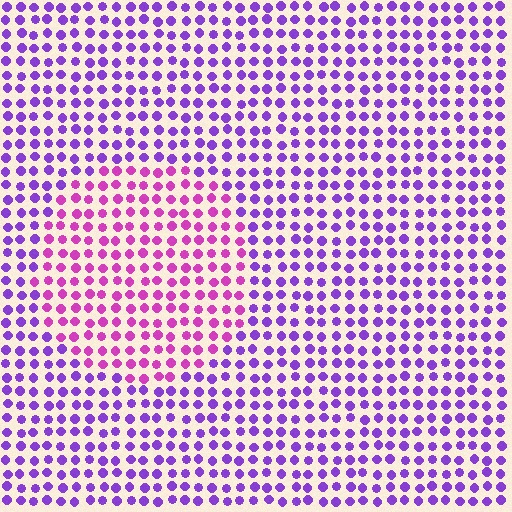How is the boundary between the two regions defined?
The boundary is defined purely by a slight shift in hue (about 38 degrees). Spacing, size, and orientation are identical on both sides.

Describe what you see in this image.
The image is filled with small purple elements in a uniform arrangement. A circle-shaped region is visible where the elements are tinted to a slightly different hue, forming a subtle color boundary.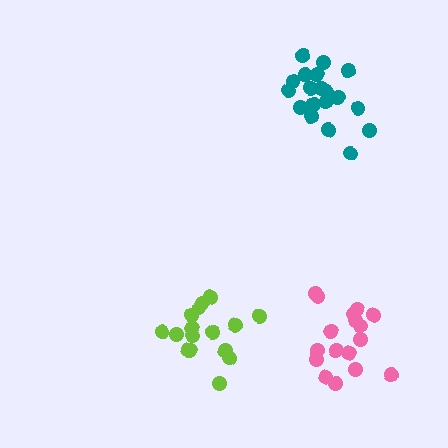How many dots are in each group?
Group 1: 16 dots, Group 2: 19 dots, Group 3: 17 dots (52 total).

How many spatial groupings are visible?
There are 3 spatial groupings.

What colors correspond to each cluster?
The clusters are colored: lime, teal, pink.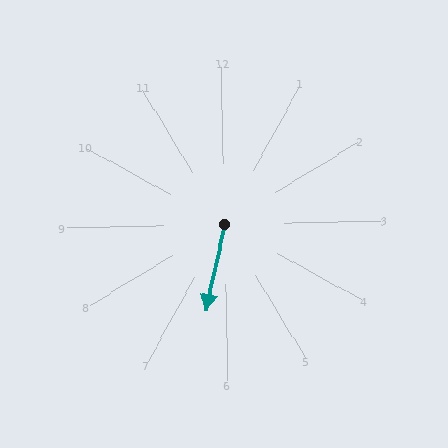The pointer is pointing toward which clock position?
Roughly 6 o'clock.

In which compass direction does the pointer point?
South.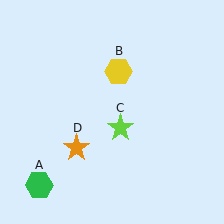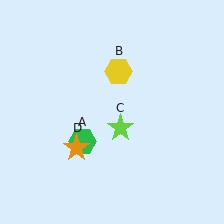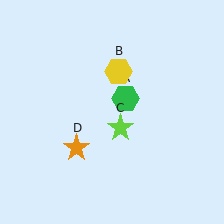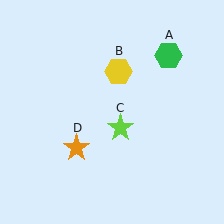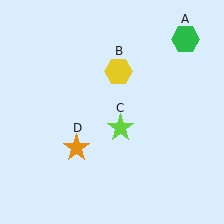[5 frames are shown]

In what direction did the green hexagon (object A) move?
The green hexagon (object A) moved up and to the right.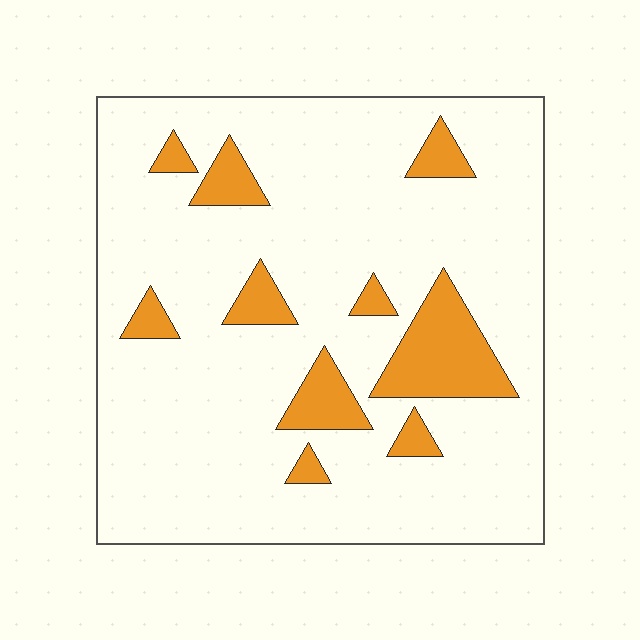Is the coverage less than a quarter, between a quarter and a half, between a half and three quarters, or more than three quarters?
Less than a quarter.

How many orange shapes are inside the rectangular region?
10.